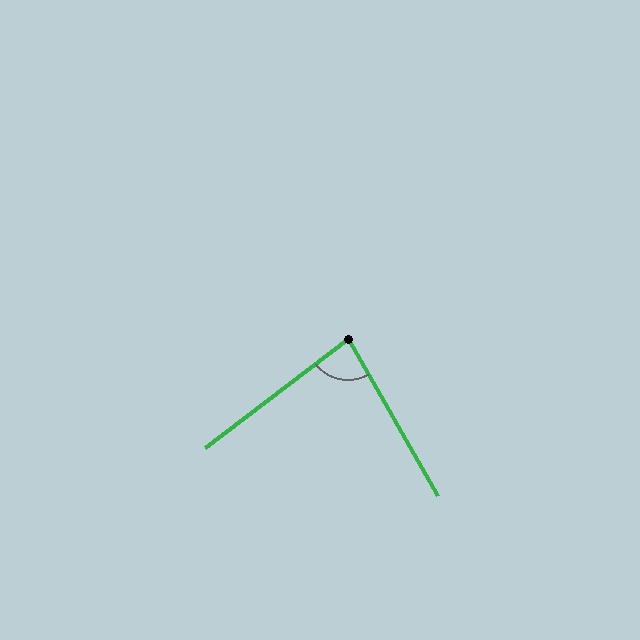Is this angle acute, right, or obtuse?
It is acute.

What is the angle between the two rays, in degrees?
Approximately 82 degrees.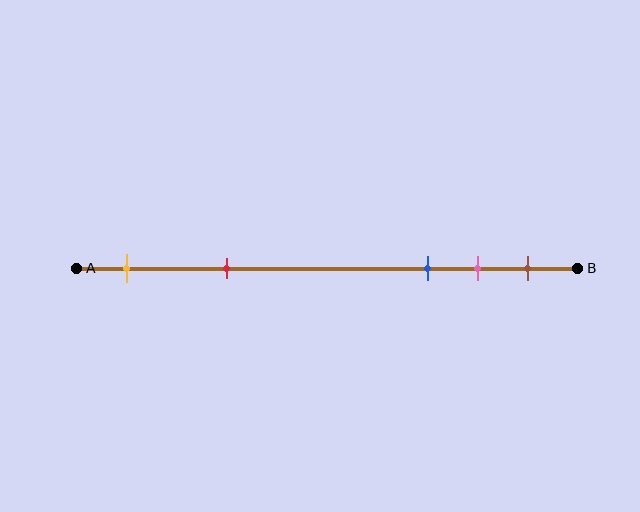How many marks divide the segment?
There are 5 marks dividing the segment.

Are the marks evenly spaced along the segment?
No, the marks are not evenly spaced.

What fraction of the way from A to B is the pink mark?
The pink mark is approximately 80% (0.8) of the way from A to B.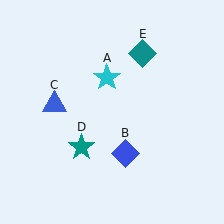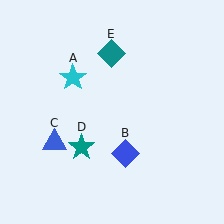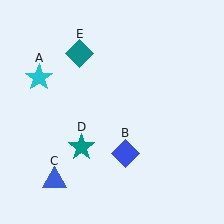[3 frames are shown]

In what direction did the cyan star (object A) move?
The cyan star (object A) moved left.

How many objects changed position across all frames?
3 objects changed position: cyan star (object A), blue triangle (object C), teal diamond (object E).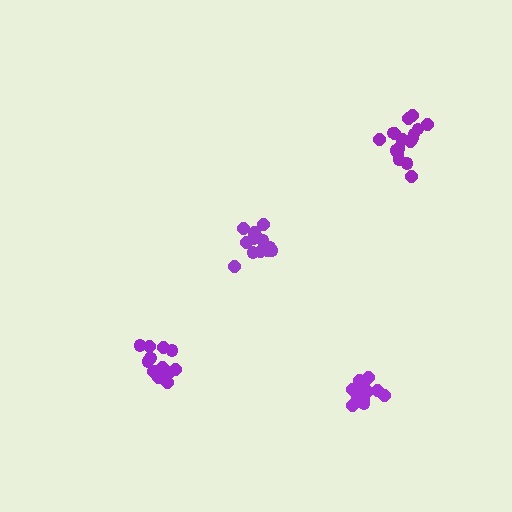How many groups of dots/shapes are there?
There are 4 groups.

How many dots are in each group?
Group 1: 12 dots, Group 2: 12 dots, Group 3: 13 dots, Group 4: 17 dots (54 total).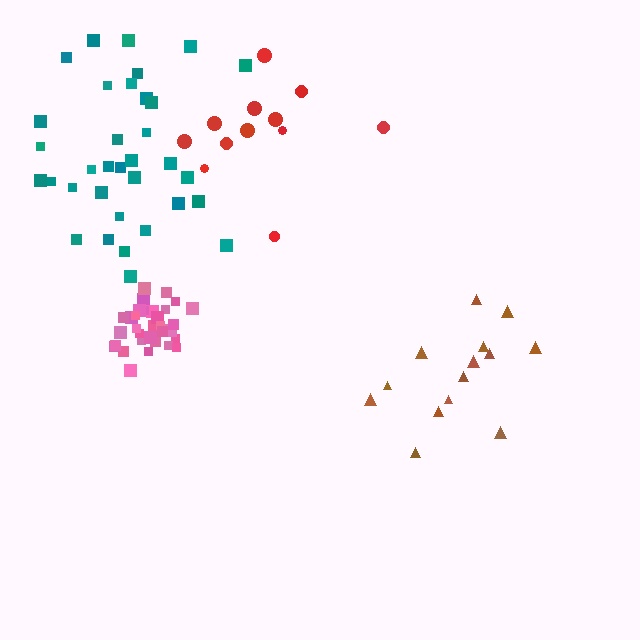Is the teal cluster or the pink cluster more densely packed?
Pink.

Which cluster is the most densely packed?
Pink.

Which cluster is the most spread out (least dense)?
Brown.